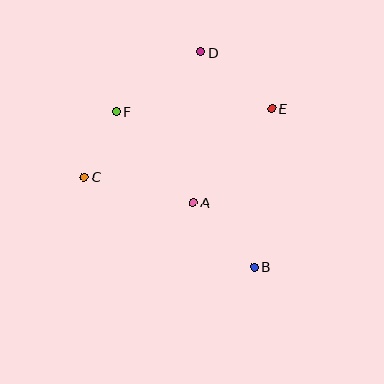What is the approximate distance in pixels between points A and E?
The distance between A and E is approximately 122 pixels.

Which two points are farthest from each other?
Points B and D are farthest from each other.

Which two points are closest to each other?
Points C and F are closest to each other.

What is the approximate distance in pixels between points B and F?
The distance between B and F is approximately 207 pixels.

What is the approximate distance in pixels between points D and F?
The distance between D and F is approximately 103 pixels.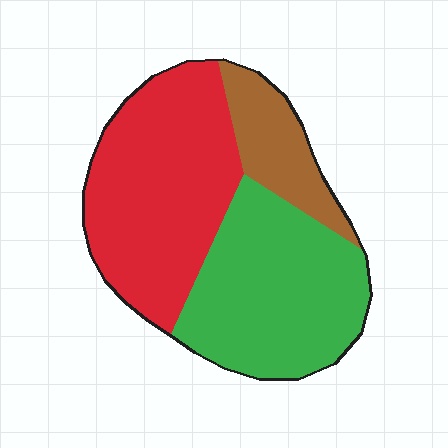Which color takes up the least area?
Brown, at roughly 15%.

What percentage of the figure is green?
Green covers around 40% of the figure.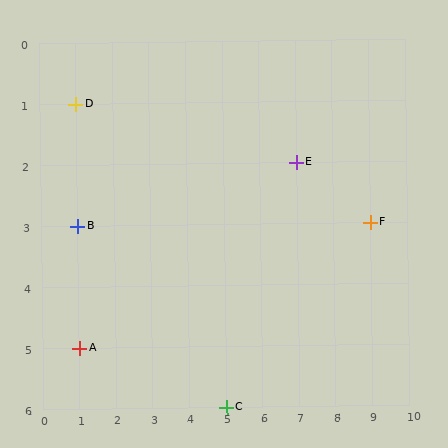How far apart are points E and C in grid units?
Points E and C are 2 columns and 4 rows apart (about 4.5 grid units diagonally).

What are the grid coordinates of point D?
Point D is at grid coordinates (1, 1).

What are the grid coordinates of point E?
Point E is at grid coordinates (7, 2).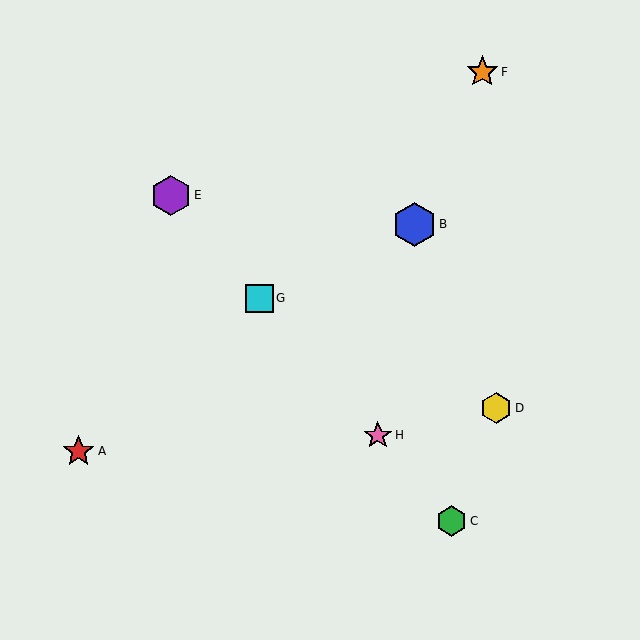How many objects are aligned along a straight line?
4 objects (C, E, G, H) are aligned along a straight line.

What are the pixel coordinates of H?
Object H is at (378, 435).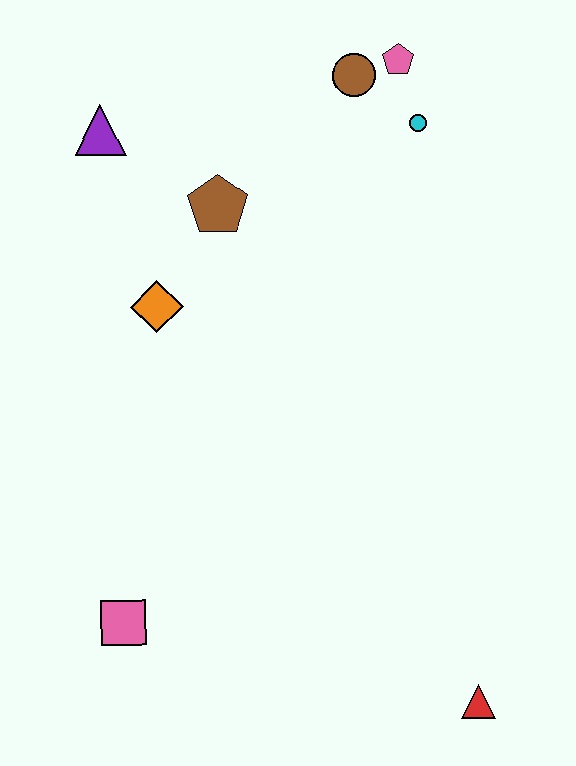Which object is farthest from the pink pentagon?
The red triangle is farthest from the pink pentagon.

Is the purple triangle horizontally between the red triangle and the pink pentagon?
No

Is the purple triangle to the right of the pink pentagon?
No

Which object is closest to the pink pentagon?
The brown circle is closest to the pink pentagon.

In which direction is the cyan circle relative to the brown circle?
The cyan circle is to the right of the brown circle.